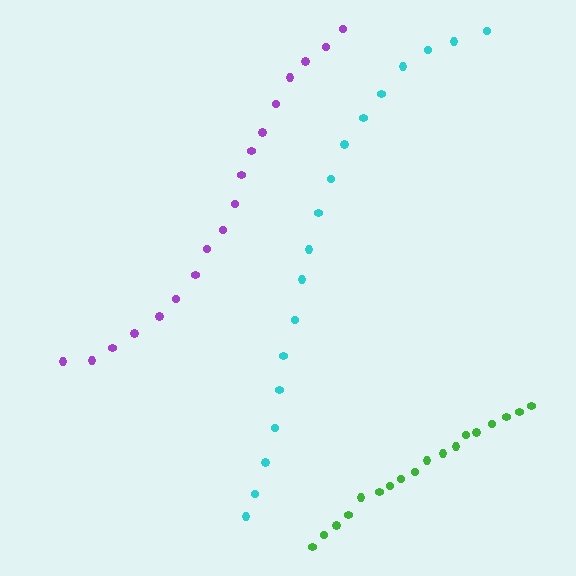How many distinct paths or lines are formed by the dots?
There are 3 distinct paths.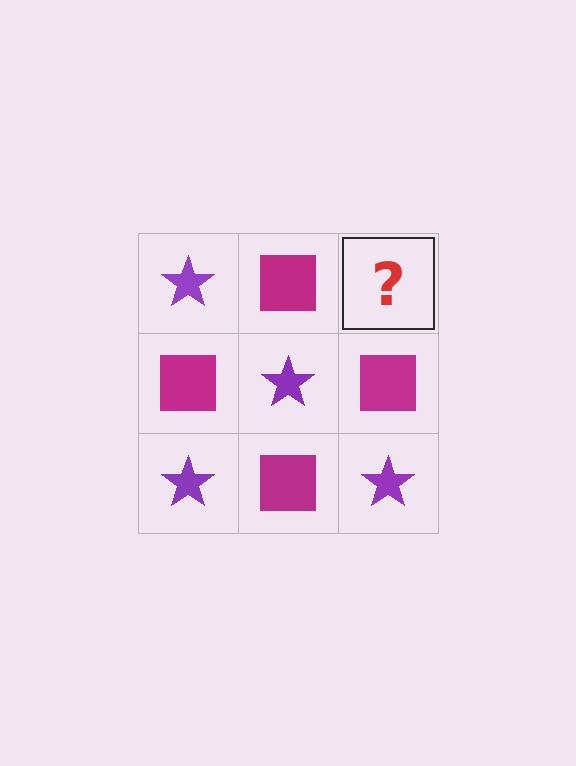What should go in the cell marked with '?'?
The missing cell should contain a purple star.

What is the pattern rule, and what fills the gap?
The rule is that it alternates purple star and magenta square in a checkerboard pattern. The gap should be filled with a purple star.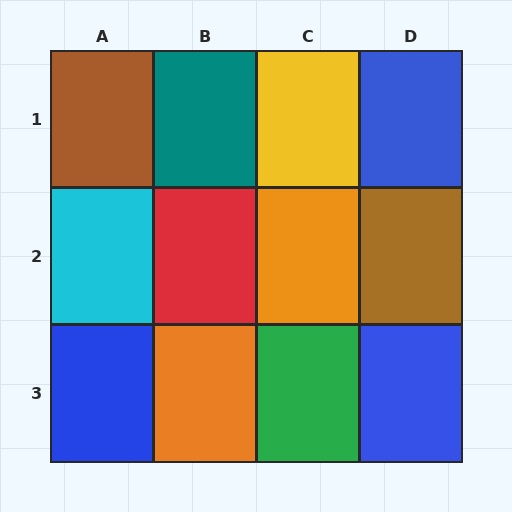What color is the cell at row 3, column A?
Blue.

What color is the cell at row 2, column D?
Brown.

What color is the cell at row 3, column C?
Green.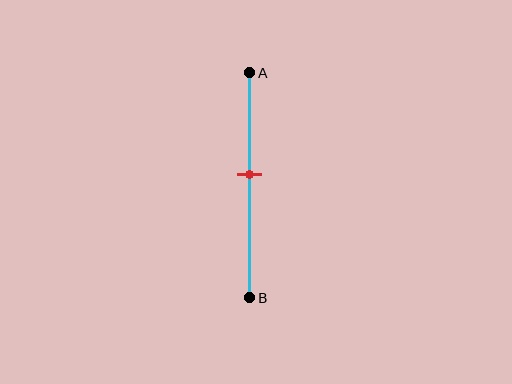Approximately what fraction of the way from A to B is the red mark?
The red mark is approximately 45% of the way from A to B.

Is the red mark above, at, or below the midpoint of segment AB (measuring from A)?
The red mark is above the midpoint of segment AB.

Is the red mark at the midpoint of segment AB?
No, the mark is at about 45% from A, not at the 50% midpoint.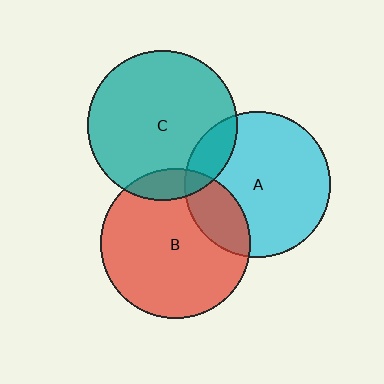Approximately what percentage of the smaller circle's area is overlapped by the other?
Approximately 15%.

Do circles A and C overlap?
Yes.